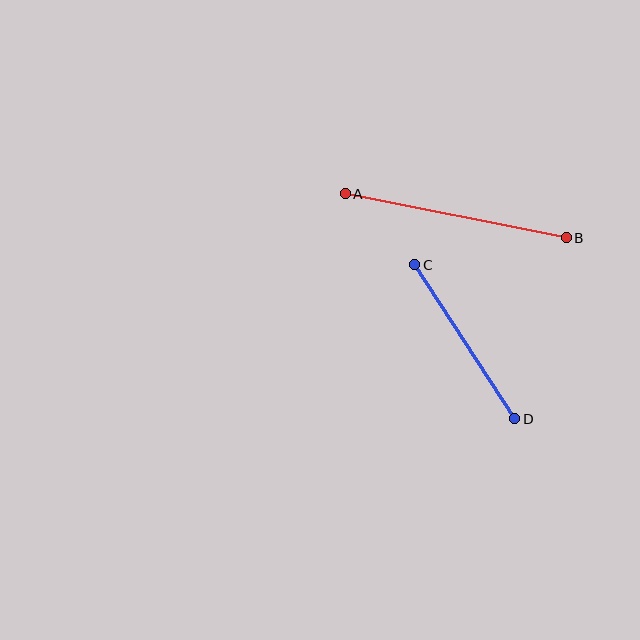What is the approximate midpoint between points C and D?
The midpoint is at approximately (465, 342) pixels.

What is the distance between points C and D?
The distance is approximately 183 pixels.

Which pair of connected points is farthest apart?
Points A and B are farthest apart.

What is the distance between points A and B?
The distance is approximately 225 pixels.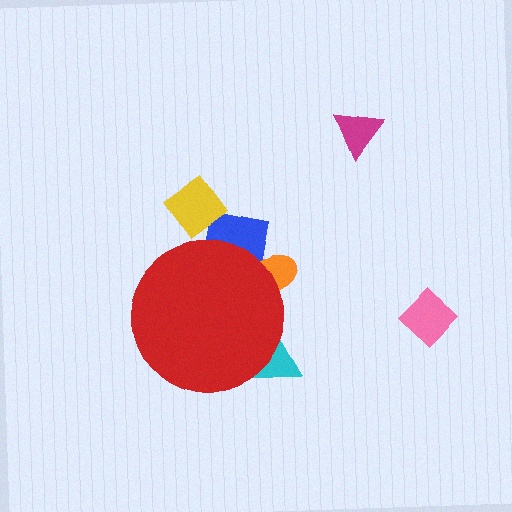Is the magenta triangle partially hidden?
No, the magenta triangle is fully visible.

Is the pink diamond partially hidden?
No, the pink diamond is fully visible.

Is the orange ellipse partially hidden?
Yes, the orange ellipse is partially hidden behind the red circle.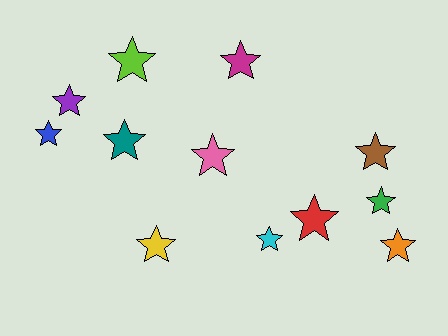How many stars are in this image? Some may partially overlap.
There are 12 stars.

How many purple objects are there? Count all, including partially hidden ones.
There is 1 purple object.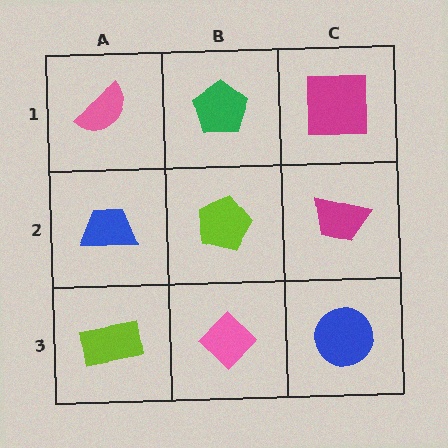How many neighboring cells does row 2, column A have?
3.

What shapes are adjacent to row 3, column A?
A blue trapezoid (row 2, column A), a pink diamond (row 3, column B).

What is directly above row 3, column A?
A blue trapezoid.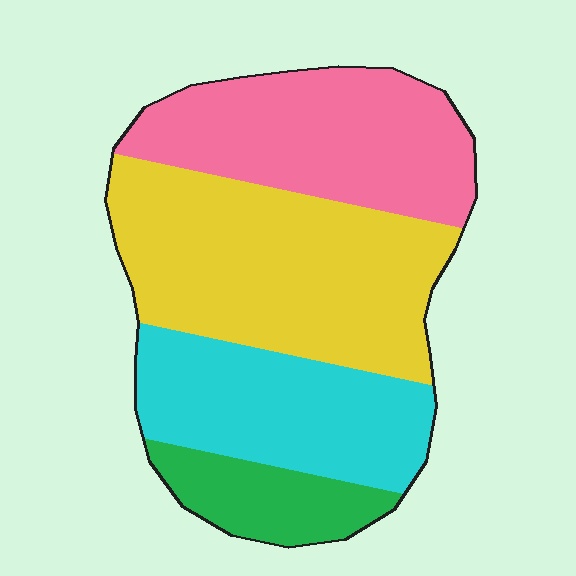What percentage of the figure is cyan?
Cyan covers 24% of the figure.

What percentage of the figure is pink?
Pink covers roughly 30% of the figure.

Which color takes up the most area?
Yellow, at roughly 40%.